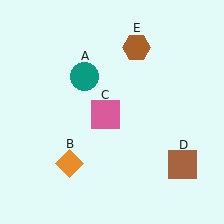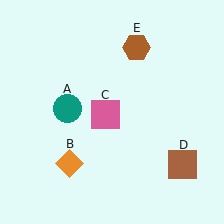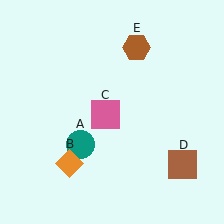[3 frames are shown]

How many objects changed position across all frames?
1 object changed position: teal circle (object A).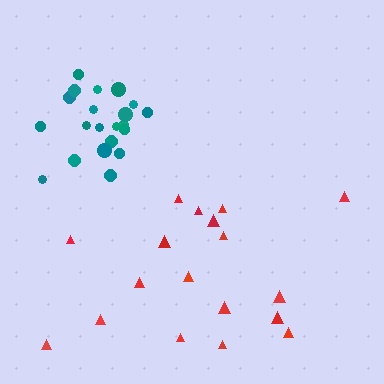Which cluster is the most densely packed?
Teal.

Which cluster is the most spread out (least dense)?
Red.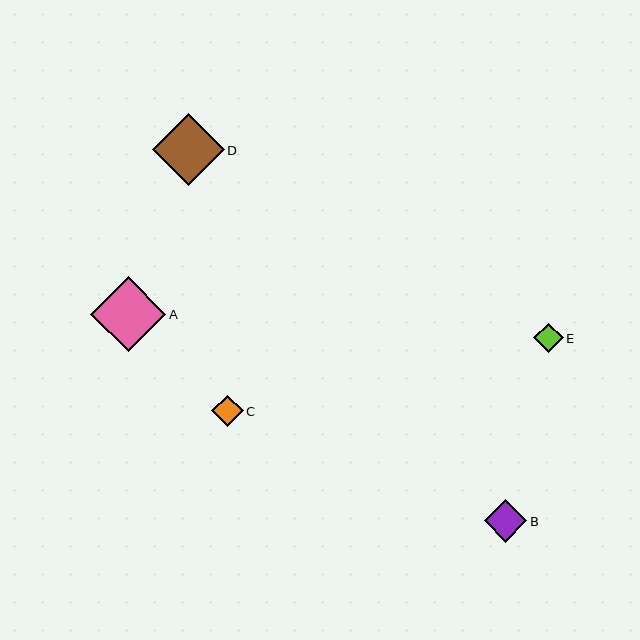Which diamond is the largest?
Diamond A is the largest with a size of approximately 75 pixels.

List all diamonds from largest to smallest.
From largest to smallest: A, D, B, C, E.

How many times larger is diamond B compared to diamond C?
Diamond B is approximately 1.3 times the size of diamond C.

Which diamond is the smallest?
Diamond E is the smallest with a size of approximately 30 pixels.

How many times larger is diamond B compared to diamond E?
Diamond B is approximately 1.4 times the size of diamond E.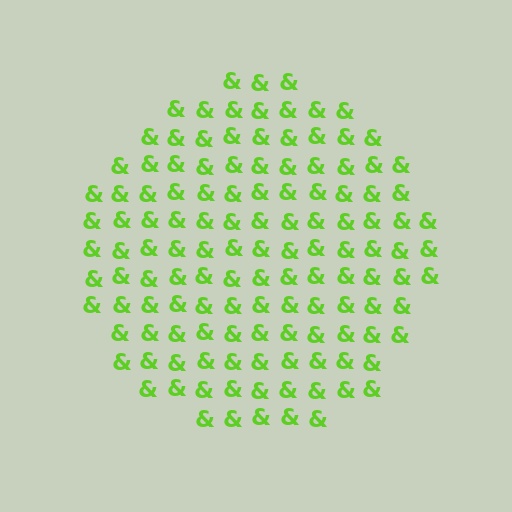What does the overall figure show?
The overall figure shows a circle.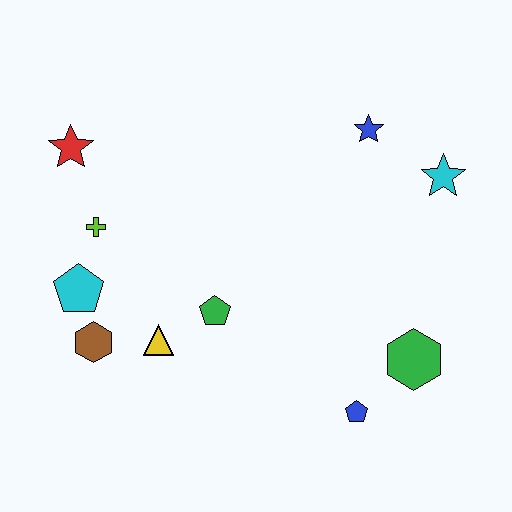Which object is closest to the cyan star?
The blue star is closest to the cyan star.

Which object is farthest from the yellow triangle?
The cyan star is farthest from the yellow triangle.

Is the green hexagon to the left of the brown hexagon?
No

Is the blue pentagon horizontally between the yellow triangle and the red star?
No